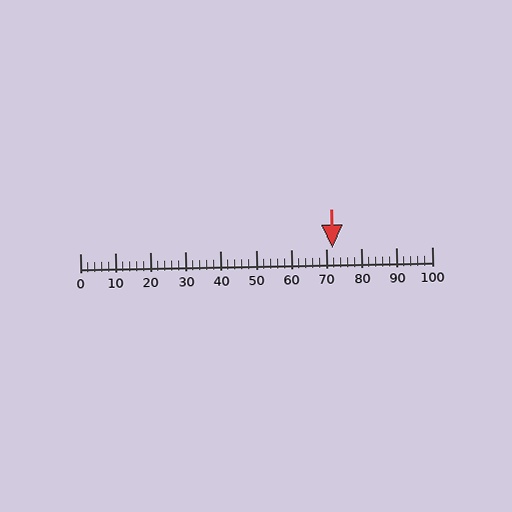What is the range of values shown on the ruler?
The ruler shows values from 0 to 100.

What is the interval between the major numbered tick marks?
The major tick marks are spaced 10 units apart.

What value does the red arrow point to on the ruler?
The red arrow points to approximately 72.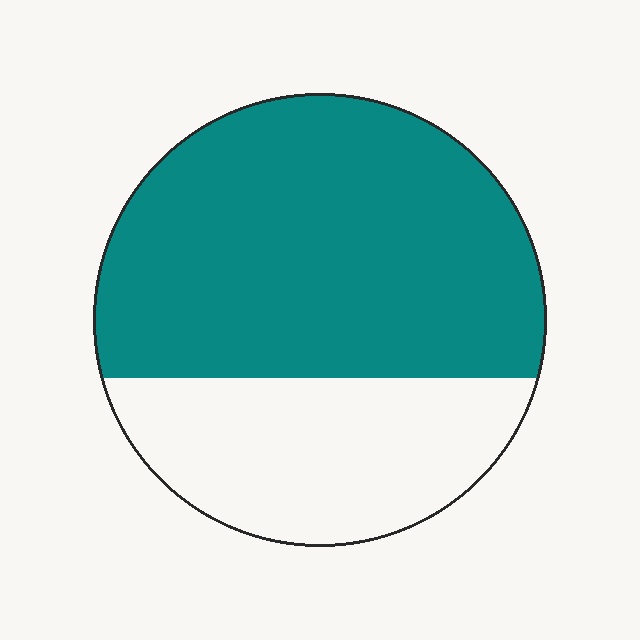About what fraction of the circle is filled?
About two thirds (2/3).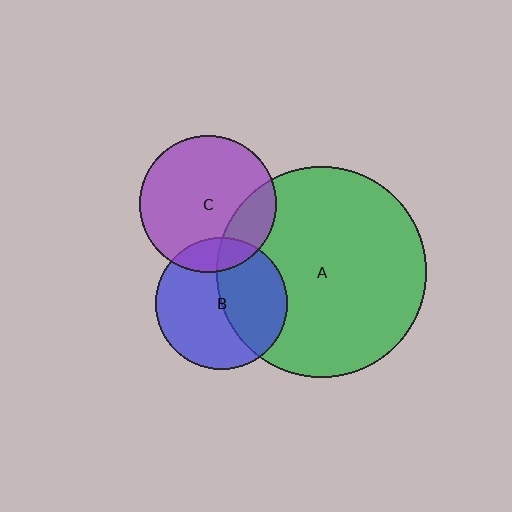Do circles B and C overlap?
Yes.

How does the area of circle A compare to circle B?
Approximately 2.5 times.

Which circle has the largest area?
Circle A (green).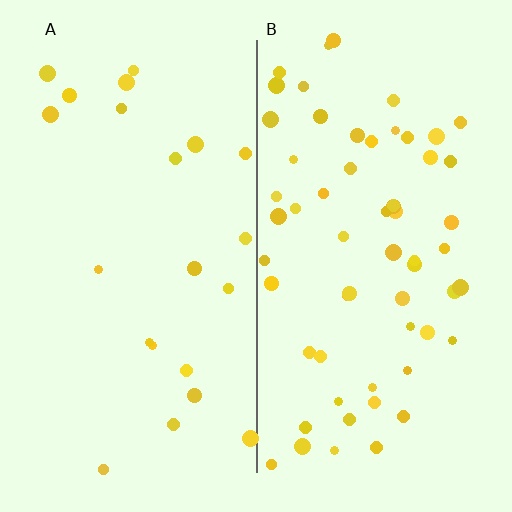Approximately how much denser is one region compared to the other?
Approximately 2.8× — region B over region A.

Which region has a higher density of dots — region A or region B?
B (the right).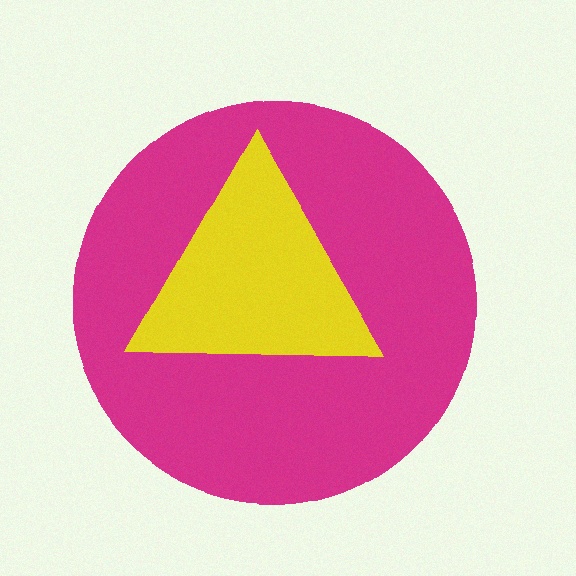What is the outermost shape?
The magenta circle.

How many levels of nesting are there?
2.